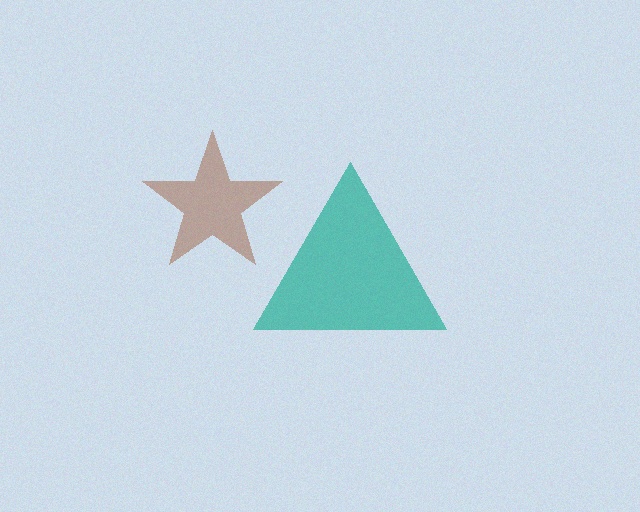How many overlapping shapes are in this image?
There are 2 overlapping shapes in the image.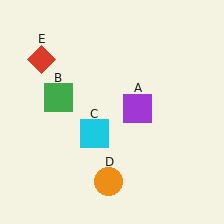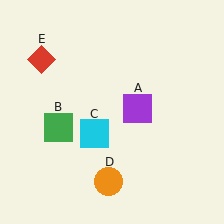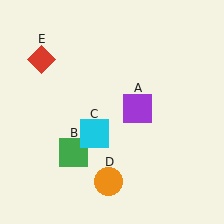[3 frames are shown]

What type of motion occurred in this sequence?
The green square (object B) rotated counterclockwise around the center of the scene.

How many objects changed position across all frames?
1 object changed position: green square (object B).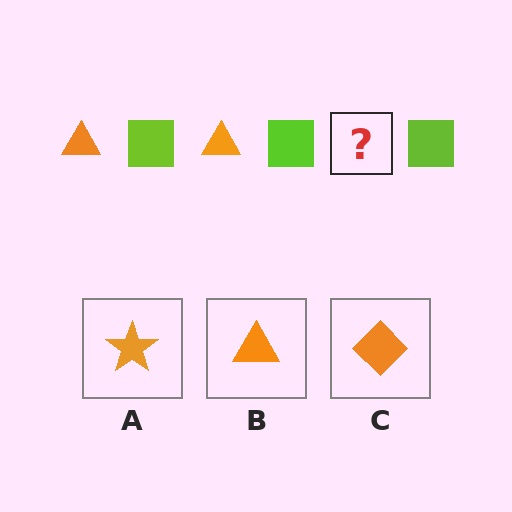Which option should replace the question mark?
Option B.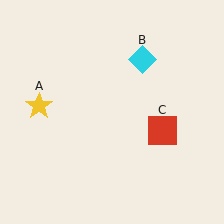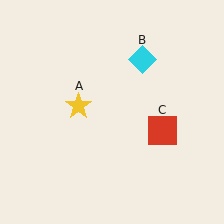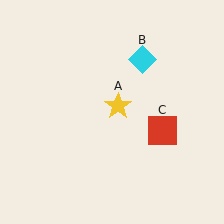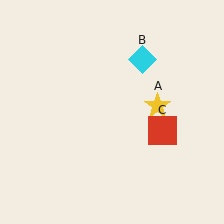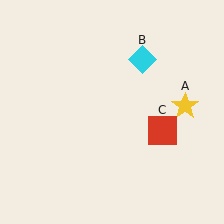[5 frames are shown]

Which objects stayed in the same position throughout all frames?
Cyan diamond (object B) and red square (object C) remained stationary.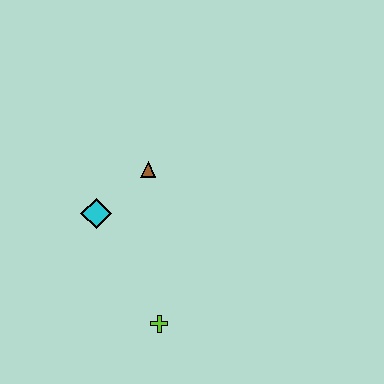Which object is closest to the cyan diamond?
The brown triangle is closest to the cyan diamond.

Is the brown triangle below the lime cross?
No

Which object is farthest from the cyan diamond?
The lime cross is farthest from the cyan diamond.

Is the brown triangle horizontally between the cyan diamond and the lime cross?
Yes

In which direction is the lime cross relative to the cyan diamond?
The lime cross is below the cyan diamond.